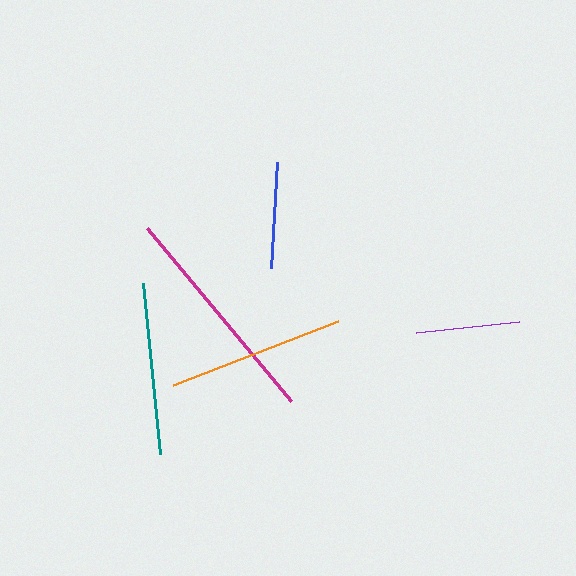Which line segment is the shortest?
The purple line is the shortest at approximately 104 pixels.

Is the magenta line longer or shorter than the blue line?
The magenta line is longer than the blue line.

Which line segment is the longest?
The magenta line is the longest at approximately 226 pixels.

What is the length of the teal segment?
The teal segment is approximately 172 pixels long.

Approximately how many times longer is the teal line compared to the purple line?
The teal line is approximately 1.6 times the length of the purple line.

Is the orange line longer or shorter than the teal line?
The orange line is longer than the teal line.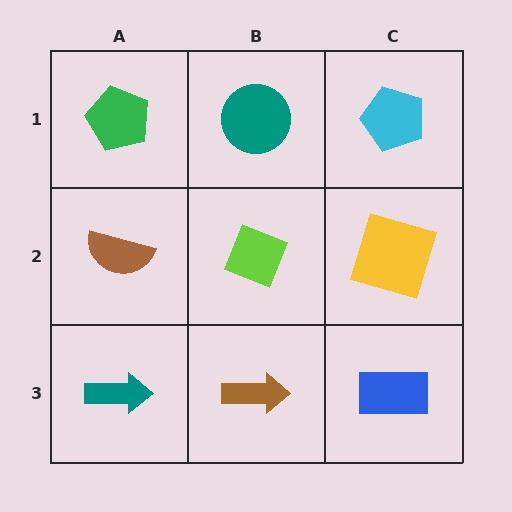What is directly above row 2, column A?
A green pentagon.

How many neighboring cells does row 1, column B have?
3.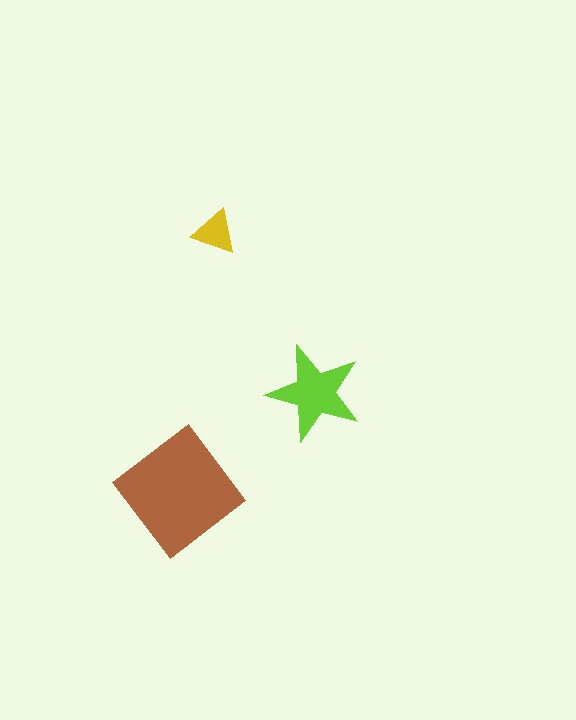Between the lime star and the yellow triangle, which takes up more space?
The lime star.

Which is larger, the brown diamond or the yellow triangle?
The brown diamond.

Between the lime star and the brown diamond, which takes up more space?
The brown diamond.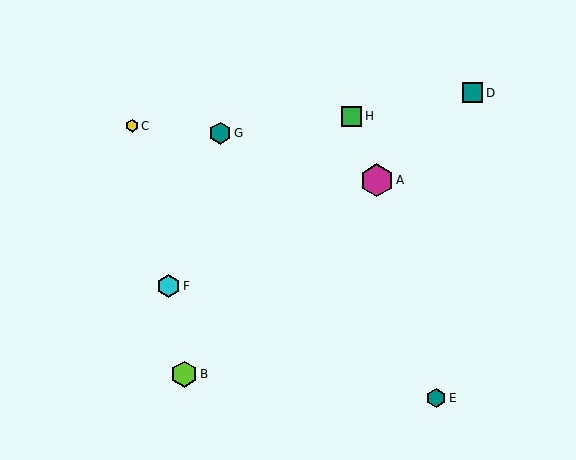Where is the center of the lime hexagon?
The center of the lime hexagon is at (184, 374).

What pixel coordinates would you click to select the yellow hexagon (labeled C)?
Click at (132, 126) to select the yellow hexagon C.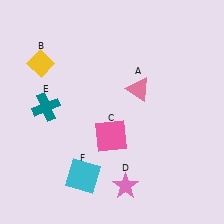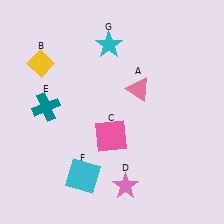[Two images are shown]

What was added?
A cyan star (G) was added in Image 2.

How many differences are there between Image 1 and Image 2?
There is 1 difference between the two images.